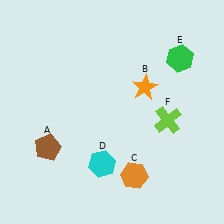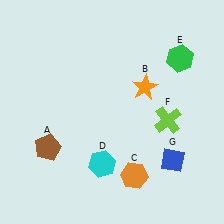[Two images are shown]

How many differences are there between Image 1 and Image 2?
There is 1 difference between the two images.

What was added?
A blue diamond (G) was added in Image 2.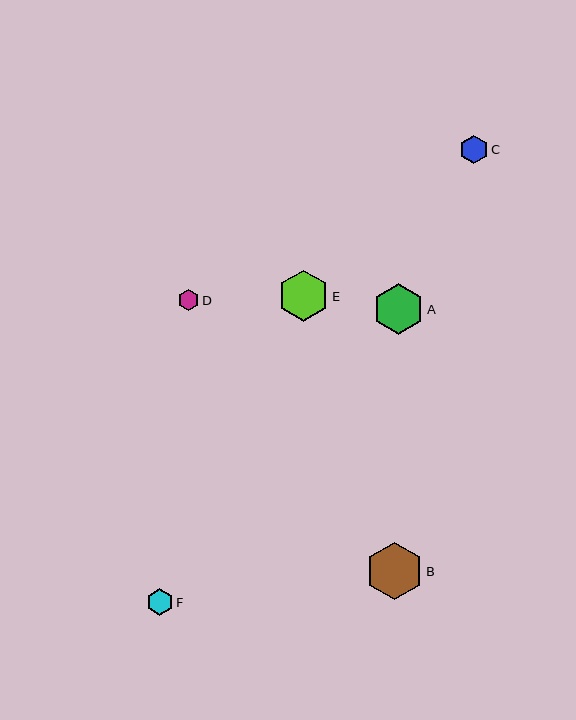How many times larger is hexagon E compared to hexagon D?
Hexagon E is approximately 2.5 times the size of hexagon D.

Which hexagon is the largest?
Hexagon B is the largest with a size of approximately 57 pixels.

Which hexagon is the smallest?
Hexagon D is the smallest with a size of approximately 21 pixels.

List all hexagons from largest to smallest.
From largest to smallest: B, E, A, C, F, D.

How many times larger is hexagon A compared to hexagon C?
Hexagon A is approximately 1.8 times the size of hexagon C.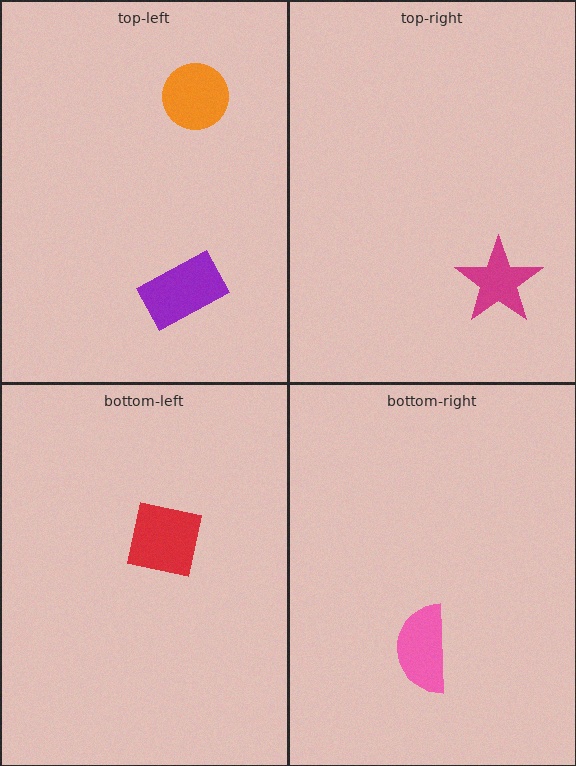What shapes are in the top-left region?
The orange circle, the purple rectangle.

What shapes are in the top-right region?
The magenta star.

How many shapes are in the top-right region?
1.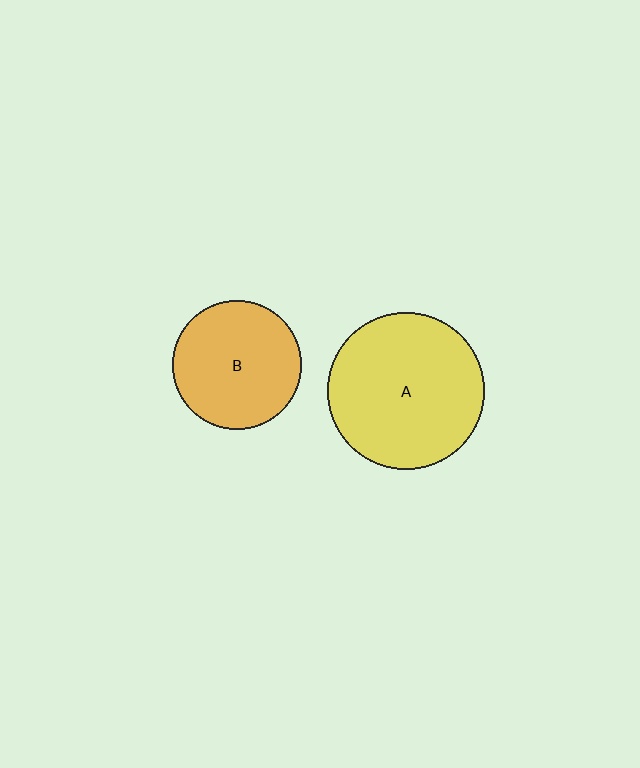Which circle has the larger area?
Circle A (yellow).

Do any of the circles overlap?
No, none of the circles overlap.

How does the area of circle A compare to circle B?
Approximately 1.5 times.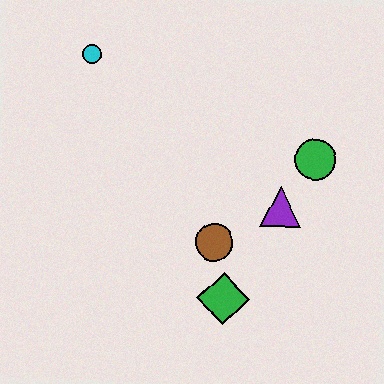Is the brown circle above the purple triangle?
No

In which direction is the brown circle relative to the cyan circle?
The brown circle is below the cyan circle.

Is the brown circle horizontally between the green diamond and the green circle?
No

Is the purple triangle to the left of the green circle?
Yes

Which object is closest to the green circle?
The purple triangle is closest to the green circle.